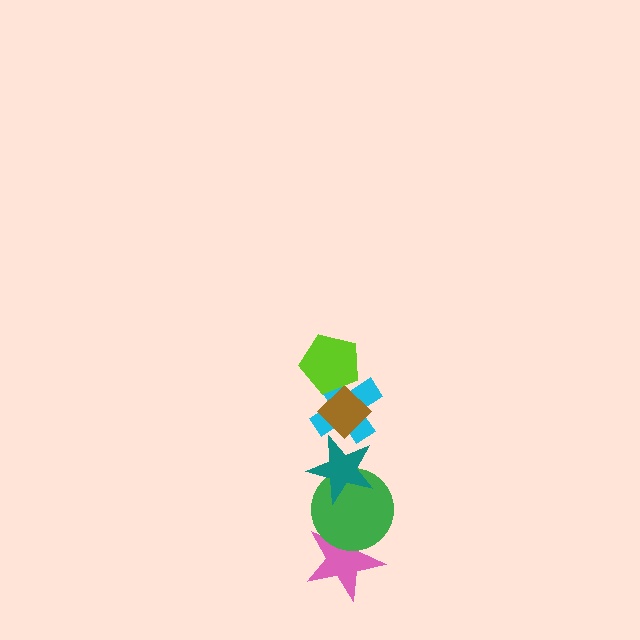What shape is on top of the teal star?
The cyan cross is on top of the teal star.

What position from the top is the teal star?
The teal star is 4th from the top.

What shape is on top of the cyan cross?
The brown diamond is on top of the cyan cross.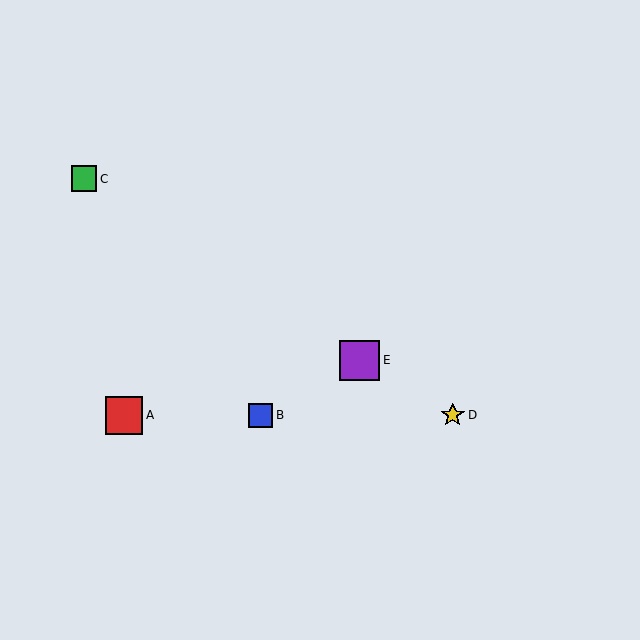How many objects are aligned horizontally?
3 objects (A, B, D) are aligned horizontally.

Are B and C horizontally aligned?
No, B is at y≈415 and C is at y≈179.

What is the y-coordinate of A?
Object A is at y≈415.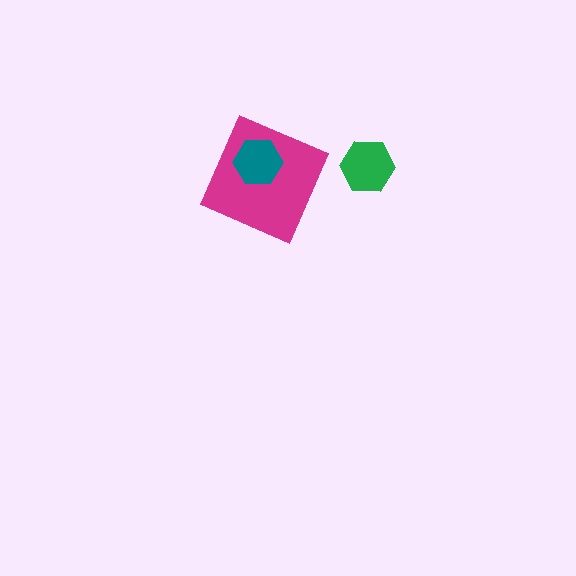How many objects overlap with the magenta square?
1 object overlaps with the magenta square.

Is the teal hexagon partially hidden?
No, no other shape covers it.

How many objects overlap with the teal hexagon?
1 object overlaps with the teal hexagon.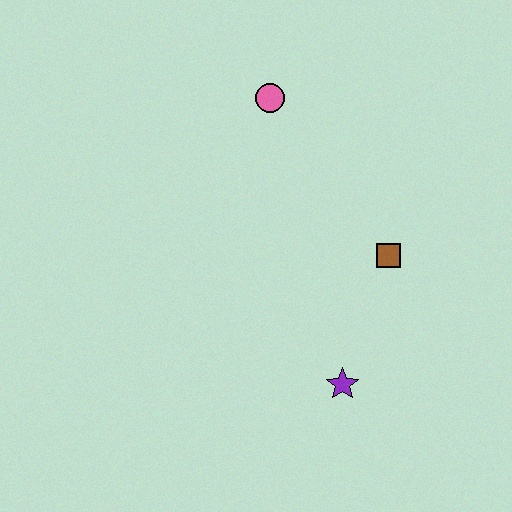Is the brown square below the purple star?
No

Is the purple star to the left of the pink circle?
No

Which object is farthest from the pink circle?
The purple star is farthest from the pink circle.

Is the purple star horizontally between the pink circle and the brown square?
Yes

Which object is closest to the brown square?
The purple star is closest to the brown square.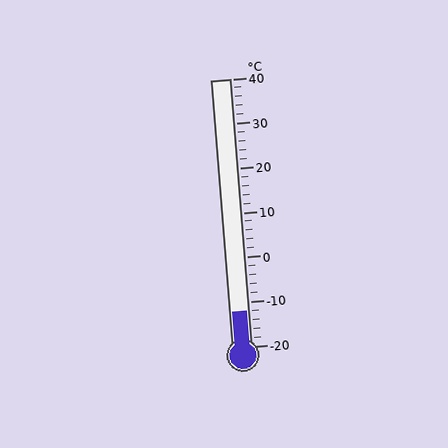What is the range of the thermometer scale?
The thermometer scale ranges from -20°C to 40°C.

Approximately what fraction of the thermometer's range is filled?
The thermometer is filled to approximately 15% of its range.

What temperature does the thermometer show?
The thermometer shows approximately -12°C.